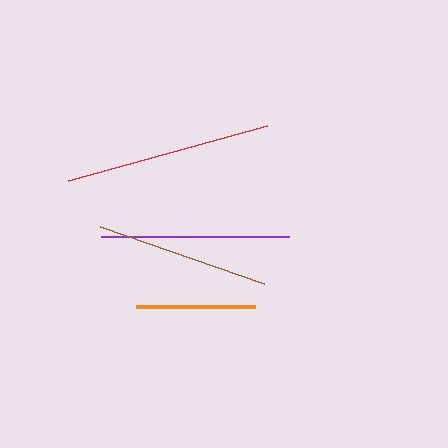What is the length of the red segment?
The red segment is approximately 206 pixels long.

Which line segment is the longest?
The red line is the longest at approximately 206 pixels.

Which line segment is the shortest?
The orange line is the shortest at approximately 119 pixels.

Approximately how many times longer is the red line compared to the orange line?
The red line is approximately 1.7 times the length of the orange line.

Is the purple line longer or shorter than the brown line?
The purple line is longer than the brown line.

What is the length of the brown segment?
The brown segment is approximately 173 pixels long.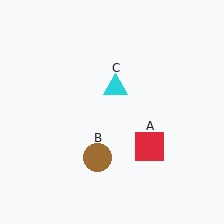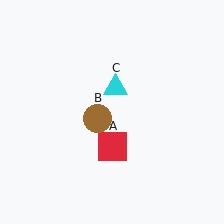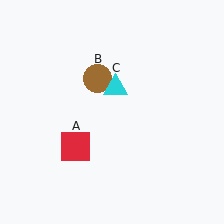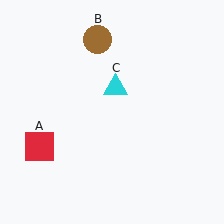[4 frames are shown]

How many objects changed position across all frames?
2 objects changed position: red square (object A), brown circle (object B).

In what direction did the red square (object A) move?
The red square (object A) moved left.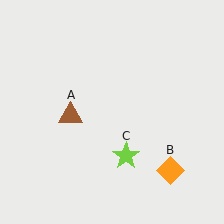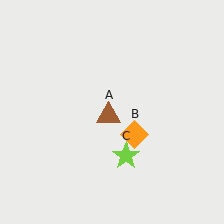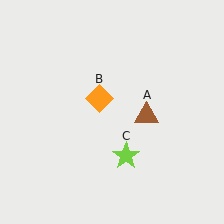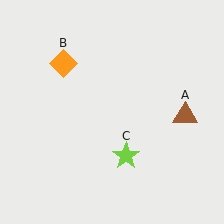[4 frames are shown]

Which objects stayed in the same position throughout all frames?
Lime star (object C) remained stationary.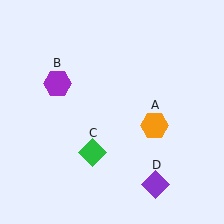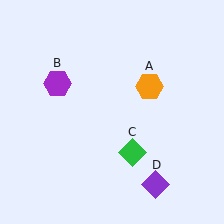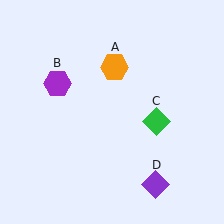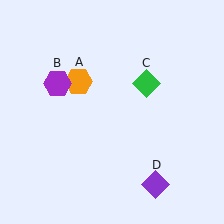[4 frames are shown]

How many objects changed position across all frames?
2 objects changed position: orange hexagon (object A), green diamond (object C).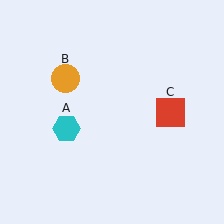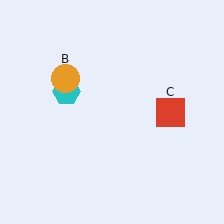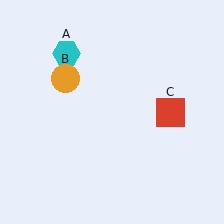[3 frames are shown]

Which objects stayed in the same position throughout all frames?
Orange circle (object B) and red square (object C) remained stationary.